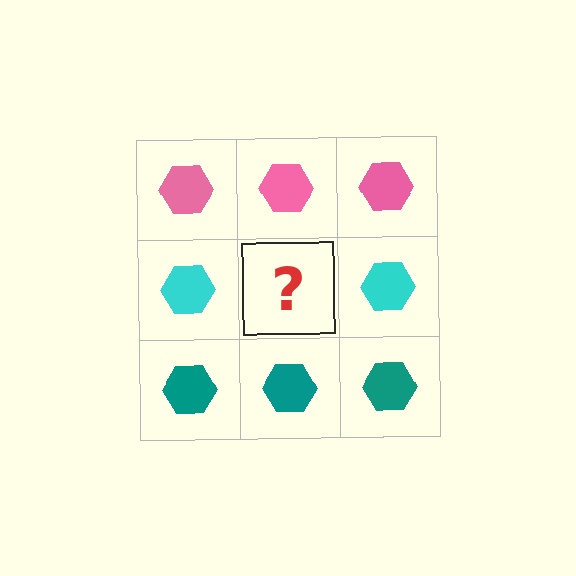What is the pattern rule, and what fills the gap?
The rule is that each row has a consistent color. The gap should be filled with a cyan hexagon.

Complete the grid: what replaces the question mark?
The question mark should be replaced with a cyan hexagon.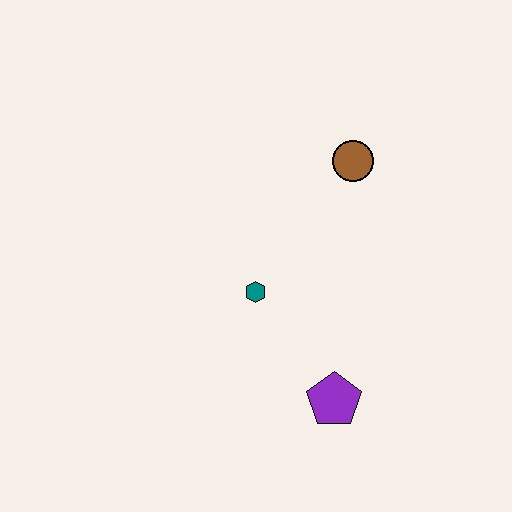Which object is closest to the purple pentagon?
The teal hexagon is closest to the purple pentagon.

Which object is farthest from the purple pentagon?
The brown circle is farthest from the purple pentagon.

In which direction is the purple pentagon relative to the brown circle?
The purple pentagon is below the brown circle.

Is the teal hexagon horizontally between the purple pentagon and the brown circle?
No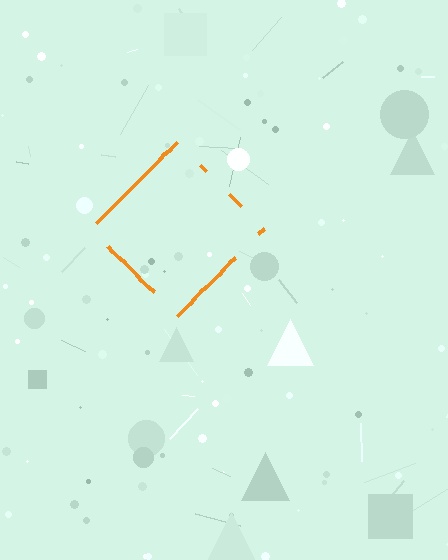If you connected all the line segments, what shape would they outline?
They would outline a diamond.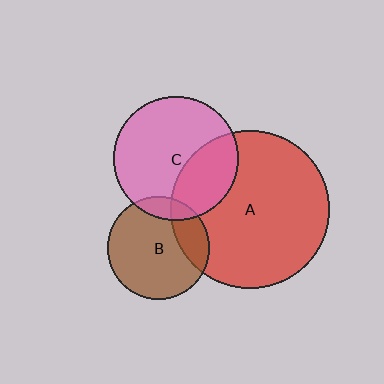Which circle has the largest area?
Circle A (red).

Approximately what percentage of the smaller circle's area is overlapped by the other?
Approximately 10%.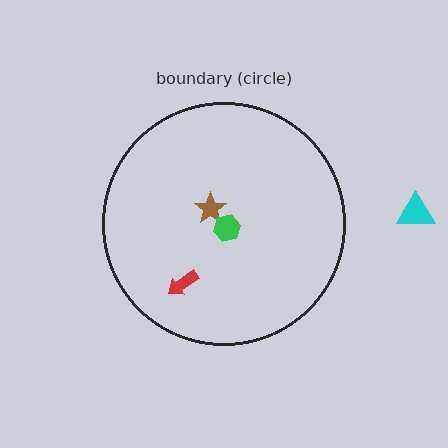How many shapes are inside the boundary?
3 inside, 1 outside.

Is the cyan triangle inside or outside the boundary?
Outside.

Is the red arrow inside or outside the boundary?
Inside.